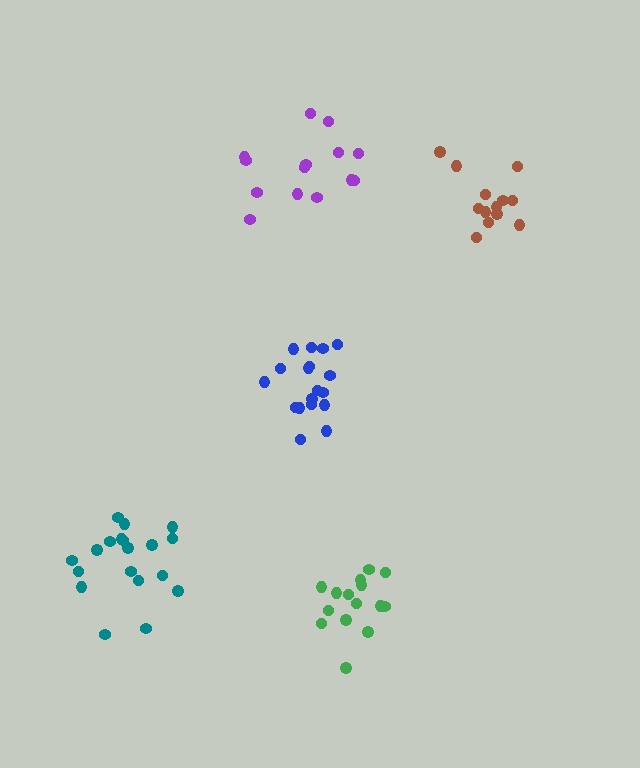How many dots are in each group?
Group 1: 13 dots, Group 2: 19 dots, Group 3: 15 dots, Group 4: 18 dots, Group 5: 14 dots (79 total).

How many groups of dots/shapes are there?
There are 5 groups.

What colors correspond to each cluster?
The clusters are colored: brown, teal, green, blue, purple.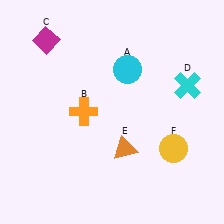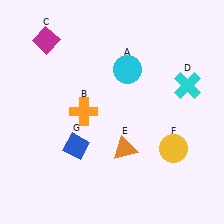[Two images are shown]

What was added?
A blue diamond (G) was added in Image 2.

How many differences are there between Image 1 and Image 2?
There is 1 difference between the two images.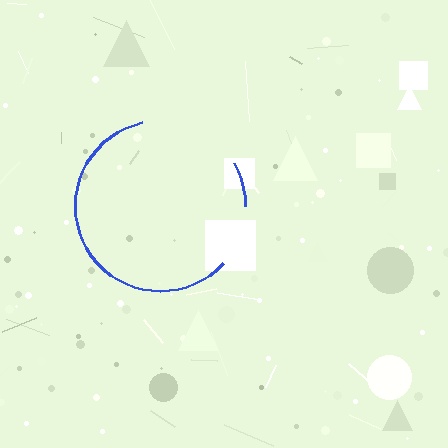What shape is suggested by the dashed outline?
The dashed outline suggests a circle.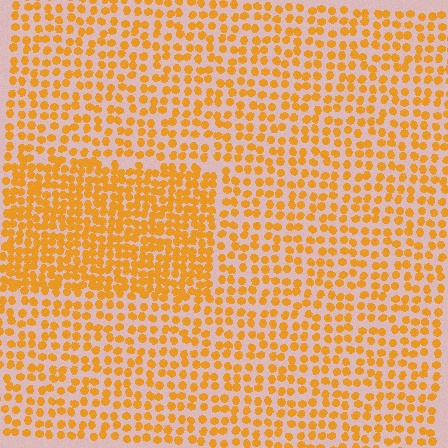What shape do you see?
I see a rectangle.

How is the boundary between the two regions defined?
The boundary is defined by a change in element density (approximately 1.7x ratio). All elements are the same color, size, and shape.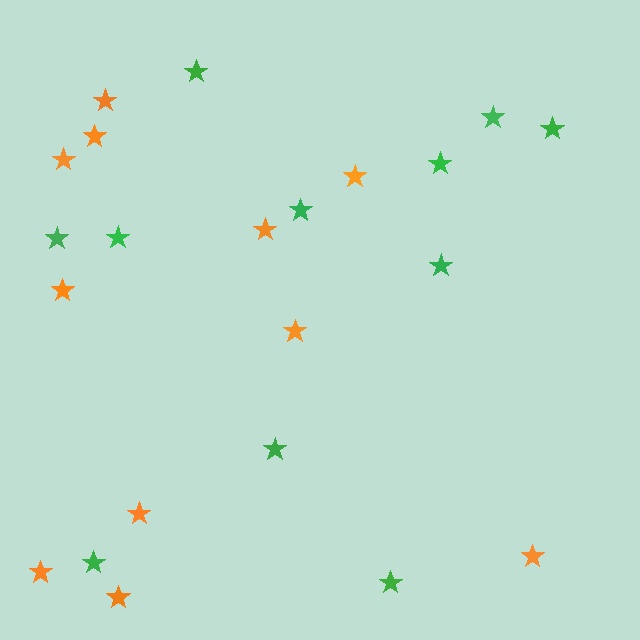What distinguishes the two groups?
There are 2 groups: one group of orange stars (11) and one group of green stars (11).